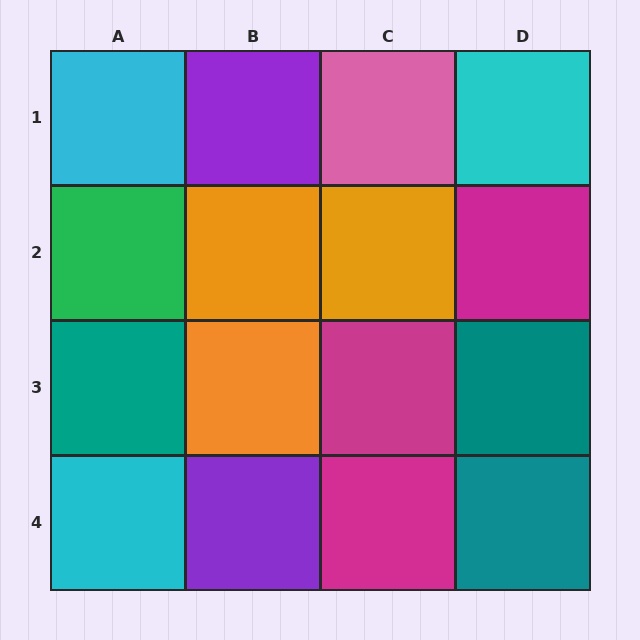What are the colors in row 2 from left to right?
Green, orange, orange, magenta.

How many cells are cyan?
3 cells are cyan.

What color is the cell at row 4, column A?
Cyan.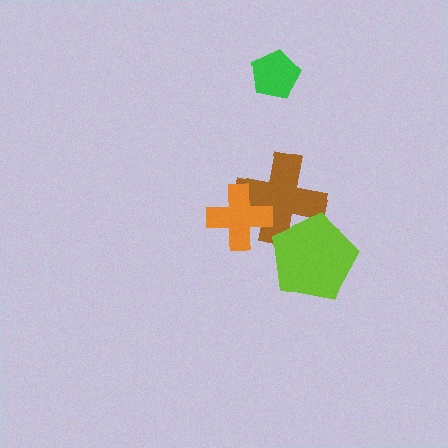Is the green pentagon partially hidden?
No, no other shape covers it.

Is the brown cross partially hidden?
Yes, it is partially covered by another shape.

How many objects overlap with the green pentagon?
0 objects overlap with the green pentagon.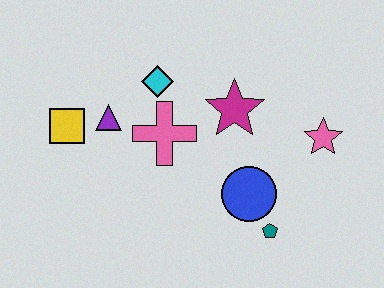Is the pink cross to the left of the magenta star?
Yes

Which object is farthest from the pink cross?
The pink star is farthest from the pink cross.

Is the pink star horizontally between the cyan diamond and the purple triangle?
No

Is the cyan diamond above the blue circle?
Yes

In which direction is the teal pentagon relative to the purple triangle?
The teal pentagon is to the right of the purple triangle.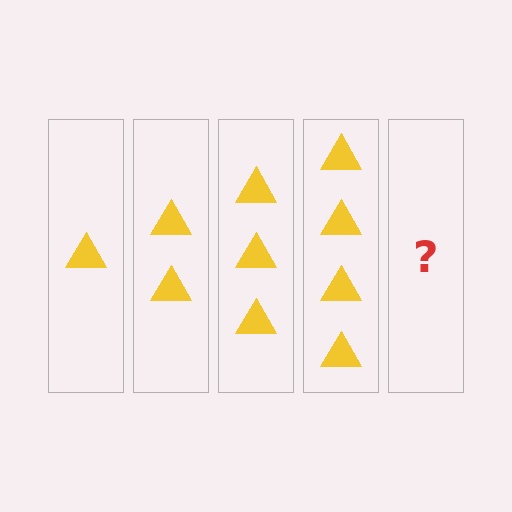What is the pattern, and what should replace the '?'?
The pattern is that each step adds one more triangle. The '?' should be 5 triangles.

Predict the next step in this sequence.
The next step is 5 triangles.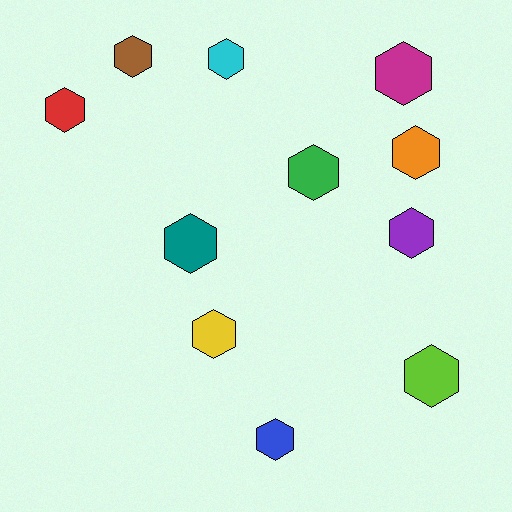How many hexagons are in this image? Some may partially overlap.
There are 11 hexagons.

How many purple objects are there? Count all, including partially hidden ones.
There is 1 purple object.